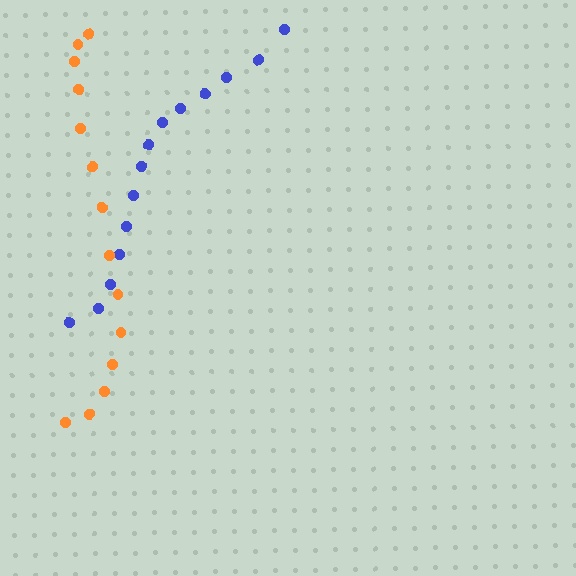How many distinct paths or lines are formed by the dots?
There are 2 distinct paths.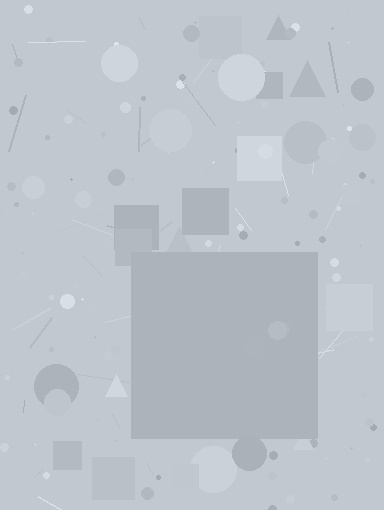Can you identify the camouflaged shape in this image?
The camouflaged shape is a square.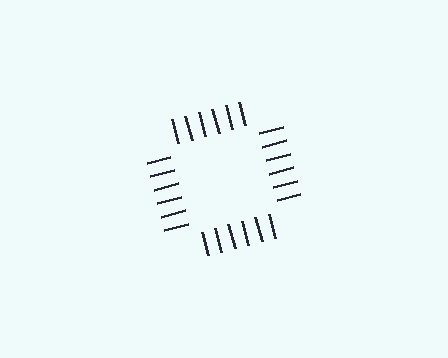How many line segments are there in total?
24 — 6 along each of the 4 edges.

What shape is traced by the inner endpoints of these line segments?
An illusory square — the line segments terminate on its edges but no continuous stroke is drawn.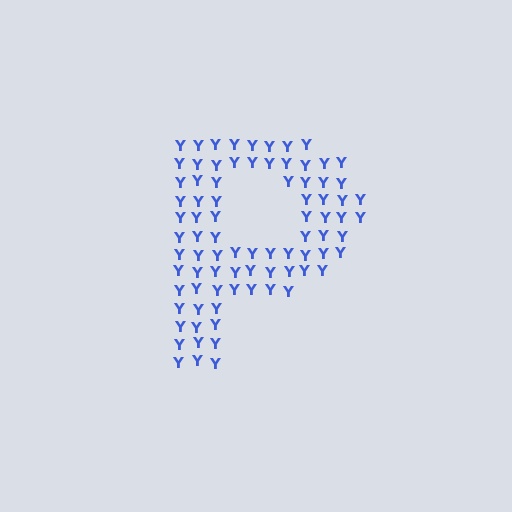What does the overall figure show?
The overall figure shows the letter P.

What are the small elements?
The small elements are letter Y's.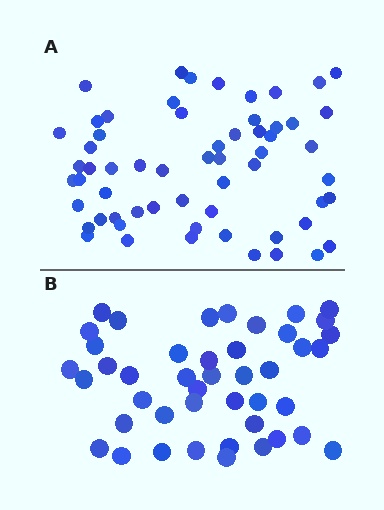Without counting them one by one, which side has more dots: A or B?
Region A (the top region) has more dots.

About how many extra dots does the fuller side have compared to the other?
Region A has approximately 15 more dots than region B.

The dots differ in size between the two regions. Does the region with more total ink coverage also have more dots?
No. Region B has more total ink coverage because its dots are larger, but region A actually contains more individual dots. Total area can be misleading — the number of items is what matters here.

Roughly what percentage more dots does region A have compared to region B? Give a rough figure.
About 35% more.